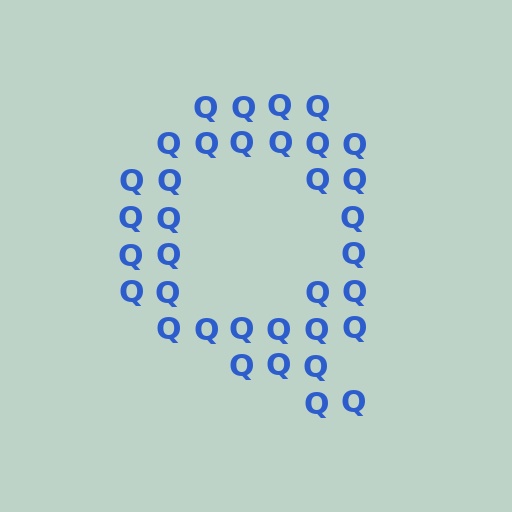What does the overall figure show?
The overall figure shows the letter Q.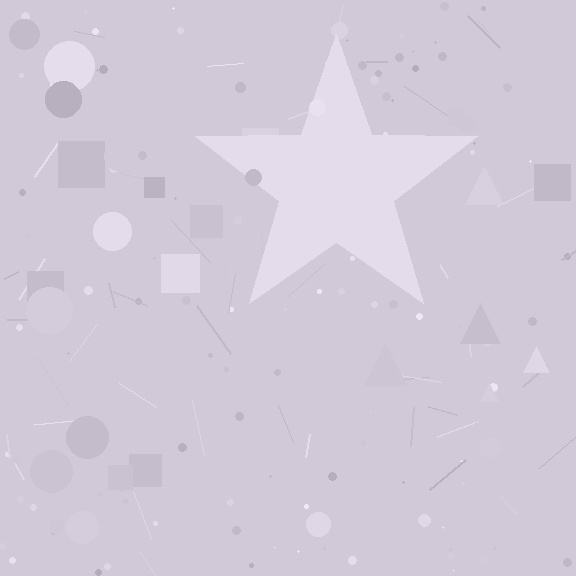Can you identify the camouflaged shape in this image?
The camouflaged shape is a star.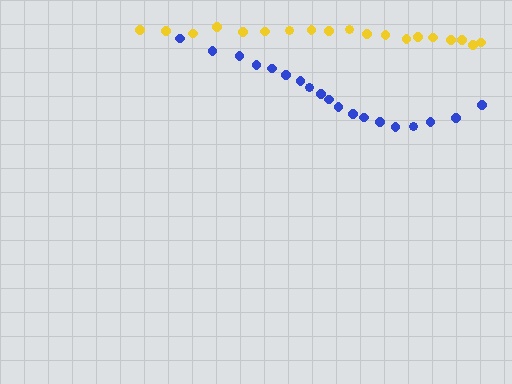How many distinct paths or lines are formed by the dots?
There are 2 distinct paths.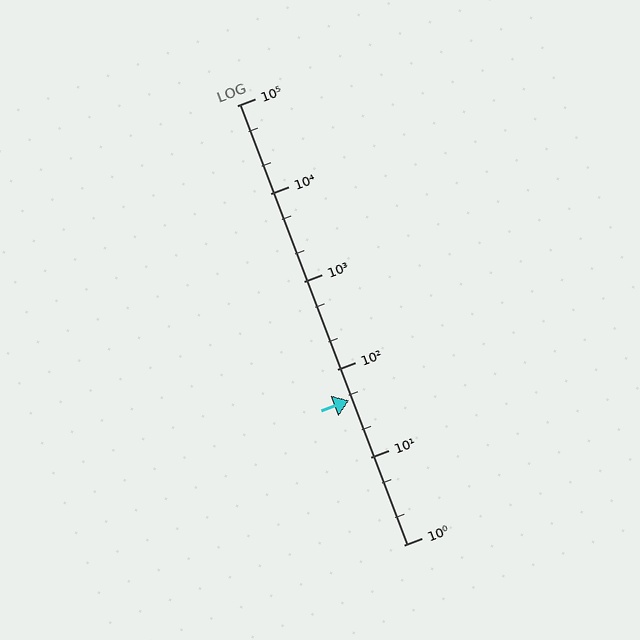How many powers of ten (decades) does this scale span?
The scale spans 5 decades, from 1 to 100000.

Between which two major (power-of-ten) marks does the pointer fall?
The pointer is between 10 and 100.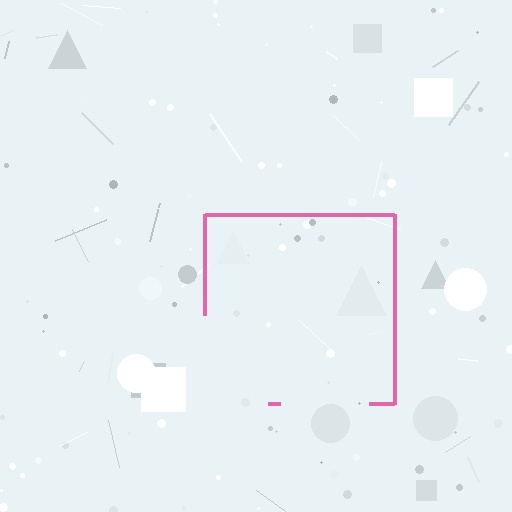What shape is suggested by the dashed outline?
The dashed outline suggests a square.